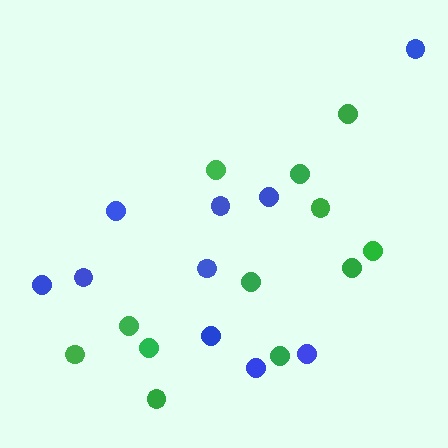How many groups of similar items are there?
There are 2 groups: one group of blue circles (10) and one group of green circles (12).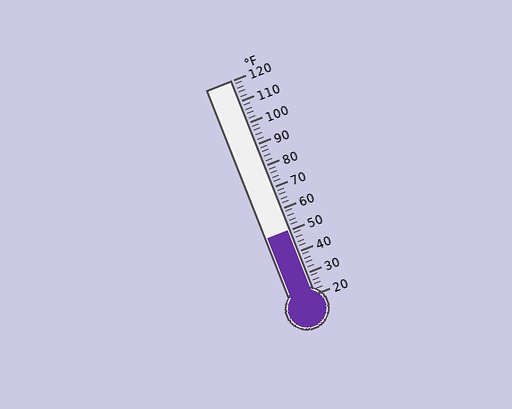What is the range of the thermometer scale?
The thermometer scale ranges from 20°F to 120°F.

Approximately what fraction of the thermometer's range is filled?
The thermometer is filled to approximately 30% of its range.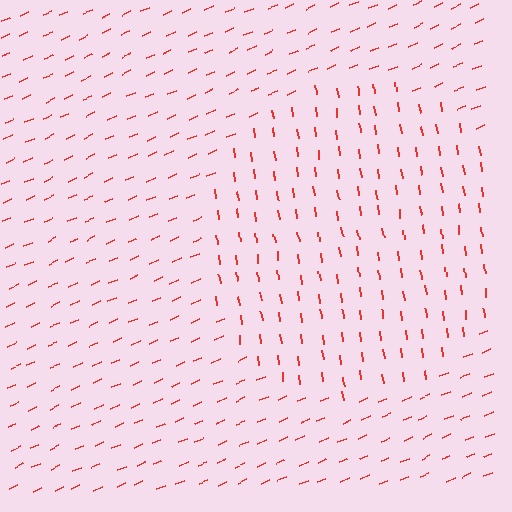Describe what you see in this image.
The image is filled with small red line segments. A circle region in the image has lines oriented differently from the surrounding lines, creating a visible texture boundary.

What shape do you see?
I see a circle.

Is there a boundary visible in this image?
Yes, there is a texture boundary formed by a change in line orientation.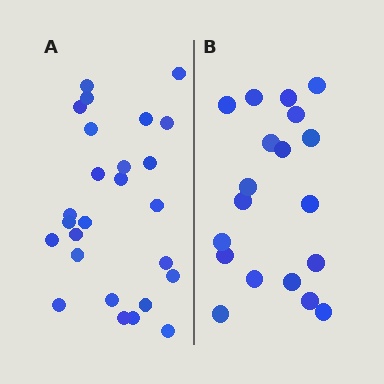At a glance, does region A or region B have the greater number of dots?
Region A (the left region) has more dots.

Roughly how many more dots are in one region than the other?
Region A has roughly 8 or so more dots than region B.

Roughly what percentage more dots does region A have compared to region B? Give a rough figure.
About 35% more.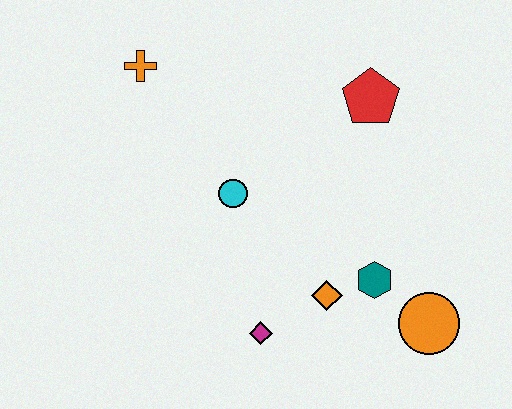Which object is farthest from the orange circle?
The orange cross is farthest from the orange circle.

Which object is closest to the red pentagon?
The cyan circle is closest to the red pentagon.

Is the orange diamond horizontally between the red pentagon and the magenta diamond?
Yes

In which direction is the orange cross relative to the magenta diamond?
The orange cross is above the magenta diamond.